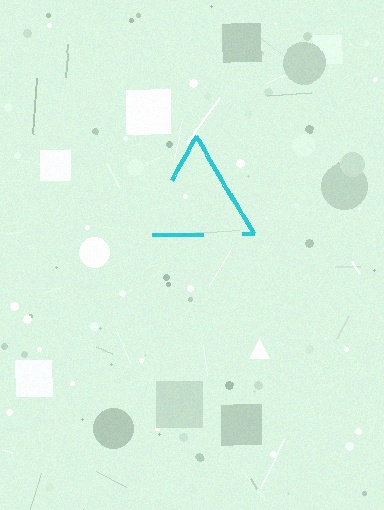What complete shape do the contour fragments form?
The contour fragments form a triangle.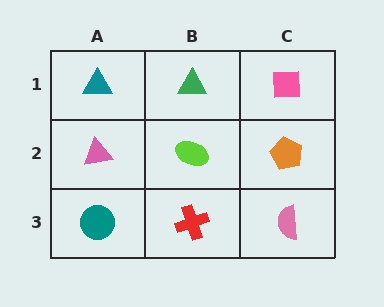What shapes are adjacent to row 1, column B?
A lime ellipse (row 2, column B), a teal triangle (row 1, column A), a pink square (row 1, column C).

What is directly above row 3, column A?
A pink triangle.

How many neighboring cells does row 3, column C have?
2.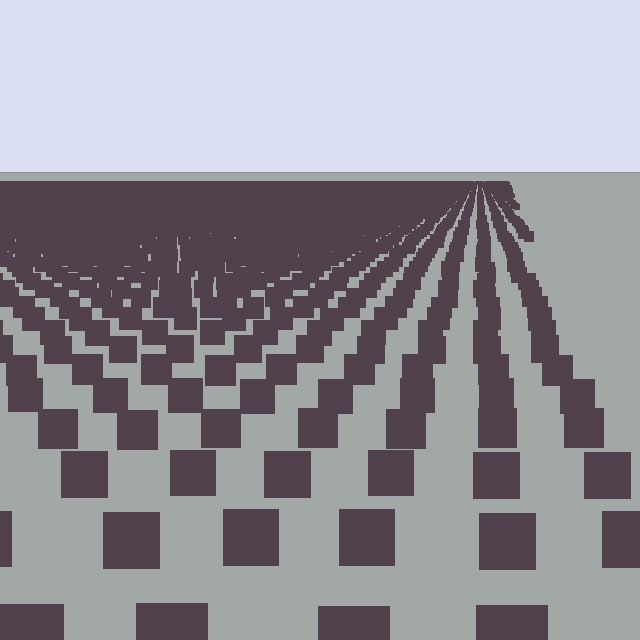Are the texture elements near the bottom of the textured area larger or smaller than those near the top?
Larger. Near the bottom, elements are closer to the viewer and appear at a bigger on-screen size.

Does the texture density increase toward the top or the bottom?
Density increases toward the top.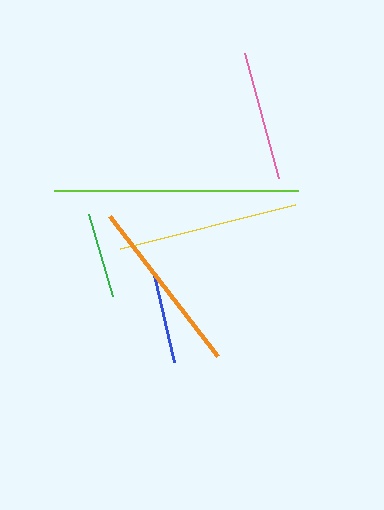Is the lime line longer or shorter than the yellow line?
The lime line is longer than the yellow line.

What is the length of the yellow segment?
The yellow segment is approximately 180 pixels long.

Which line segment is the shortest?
The green line is the shortest at approximately 85 pixels.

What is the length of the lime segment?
The lime segment is approximately 245 pixels long.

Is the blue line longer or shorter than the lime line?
The lime line is longer than the blue line.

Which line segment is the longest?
The lime line is the longest at approximately 245 pixels.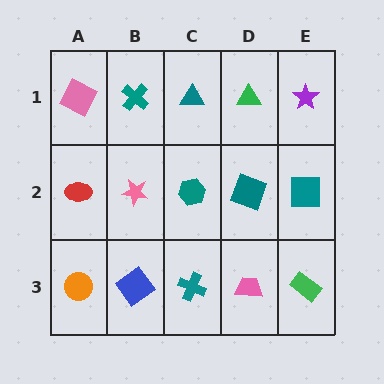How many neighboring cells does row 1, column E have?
2.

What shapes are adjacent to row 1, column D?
A teal square (row 2, column D), a teal triangle (row 1, column C), a purple star (row 1, column E).